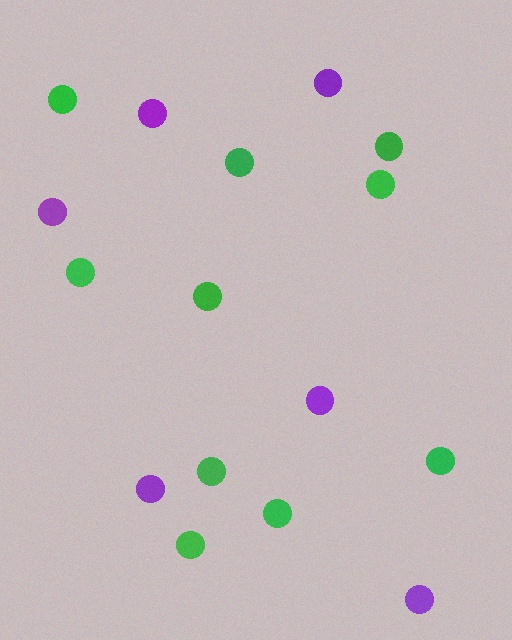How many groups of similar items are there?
There are 2 groups: one group of green circles (10) and one group of purple circles (6).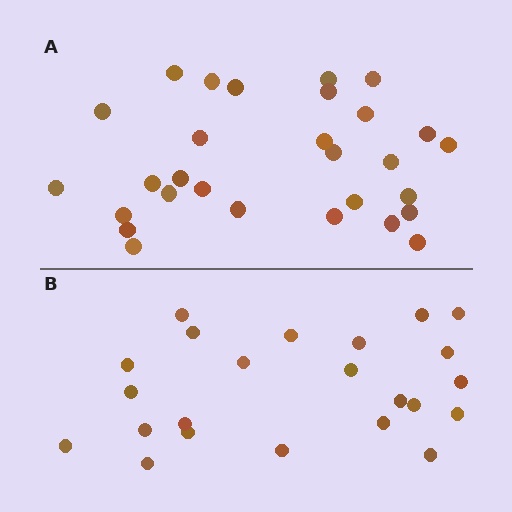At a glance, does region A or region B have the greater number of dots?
Region A (the top region) has more dots.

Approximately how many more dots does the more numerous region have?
Region A has about 6 more dots than region B.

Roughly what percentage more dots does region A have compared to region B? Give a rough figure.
About 25% more.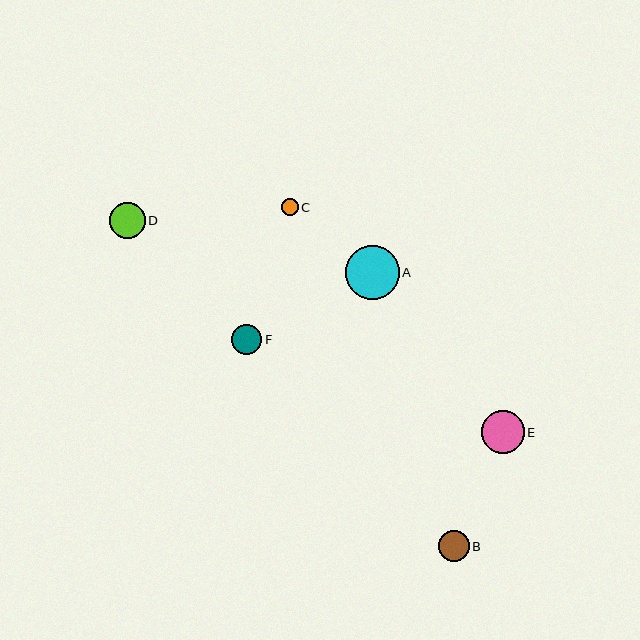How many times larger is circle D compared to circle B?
Circle D is approximately 1.2 times the size of circle B.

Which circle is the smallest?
Circle C is the smallest with a size of approximately 16 pixels.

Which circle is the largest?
Circle A is the largest with a size of approximately 54 pixels.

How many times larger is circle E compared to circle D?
Circle E is approximately 1.2 times the size of circle D.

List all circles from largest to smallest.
From largest to smallest: A, E, D, B, F, C.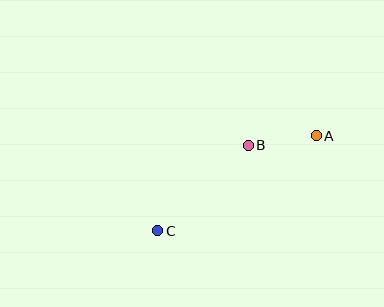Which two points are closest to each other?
Points A and B are closest to each other.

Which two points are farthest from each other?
Points A and C are farthest from each other.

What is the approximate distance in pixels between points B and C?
The distance between B and C is approximately 125 pixels.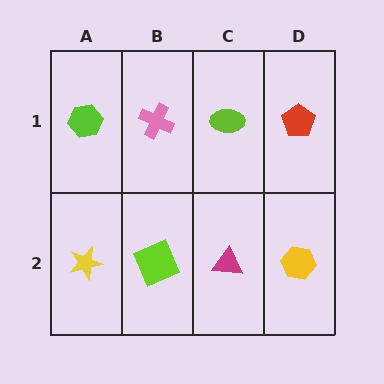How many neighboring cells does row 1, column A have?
2.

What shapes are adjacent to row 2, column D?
A red pentagon (row 1, column D), a magenta triangle (row 2, column C).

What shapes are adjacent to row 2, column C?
A lime ellipse (row 1, column C), a lime square (row 2, column B), a yellow hexagon (row 2, column D).